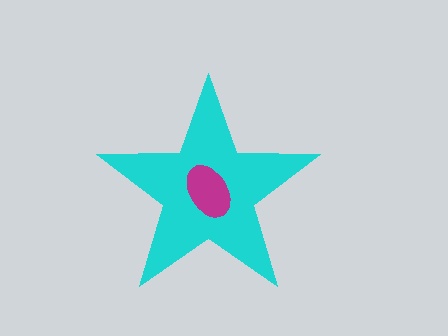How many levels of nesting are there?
2.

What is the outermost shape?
The cyan star.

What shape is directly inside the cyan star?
The magenta ellipse.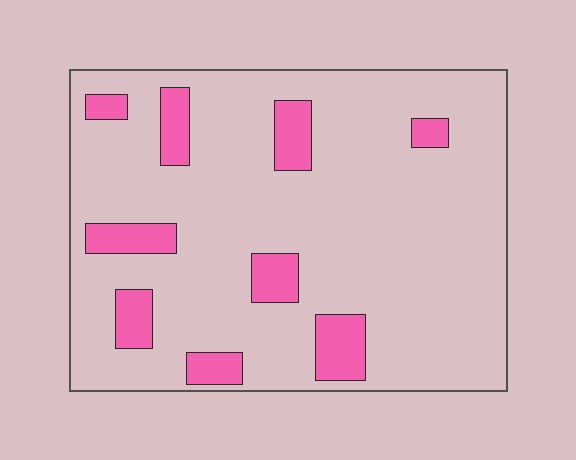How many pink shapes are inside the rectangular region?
9.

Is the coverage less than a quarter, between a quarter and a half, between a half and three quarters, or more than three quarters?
Less than a quarter.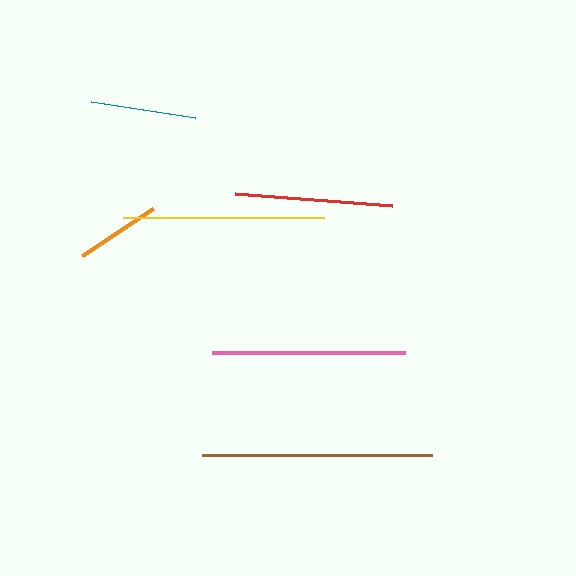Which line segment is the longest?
The brown line is the longest at approximately 231 pixels.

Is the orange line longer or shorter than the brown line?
The brown line is longer than the orange line.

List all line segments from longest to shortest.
From longest to shortest: brown, yellow, pink, red, teal, orange.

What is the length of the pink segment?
The pink segment is approximately 193 pixels long.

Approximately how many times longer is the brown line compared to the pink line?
The brown line is approximately 1.2 times the length of the pink line.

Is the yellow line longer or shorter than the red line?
The yellow line is longer than the red line.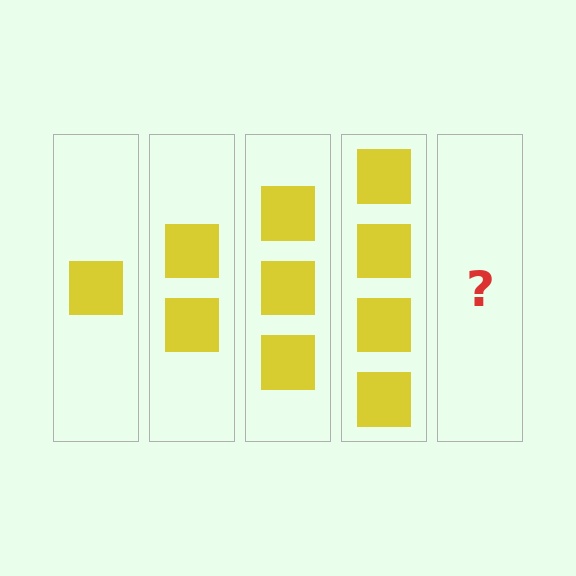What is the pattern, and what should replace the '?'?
The pattern is that each step adds one more square. The '?' should be 5 squares.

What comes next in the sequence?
The next element should be 5 squares.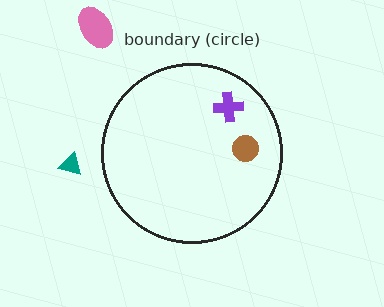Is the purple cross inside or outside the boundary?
Inside.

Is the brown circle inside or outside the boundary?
Inside.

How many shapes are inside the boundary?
2 inside, 2 outside.